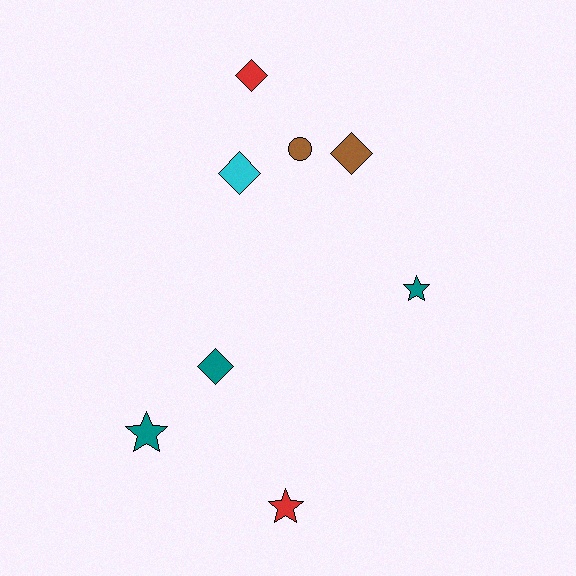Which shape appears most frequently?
Diamond, with 4 objects.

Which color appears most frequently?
Teal, with 3 objects.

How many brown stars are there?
There are no brown stars.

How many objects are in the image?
There are 8 objects.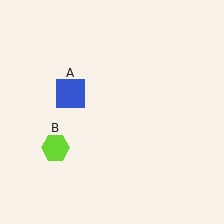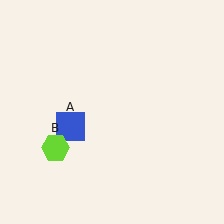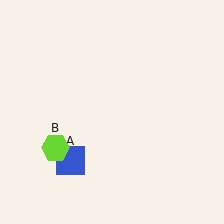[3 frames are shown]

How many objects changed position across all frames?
1 object changed position: blue square (object A).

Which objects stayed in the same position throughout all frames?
Lime hexagon (object B) remained stationary.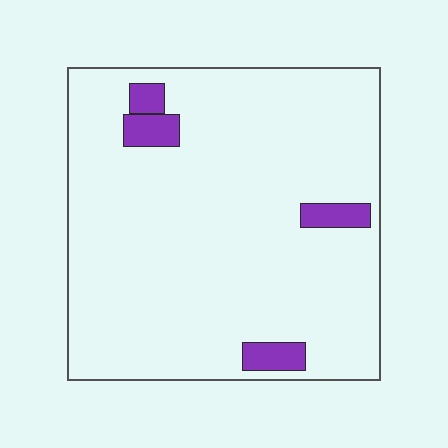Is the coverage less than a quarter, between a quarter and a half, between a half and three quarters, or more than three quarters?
Less than a quarter.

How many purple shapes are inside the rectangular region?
4.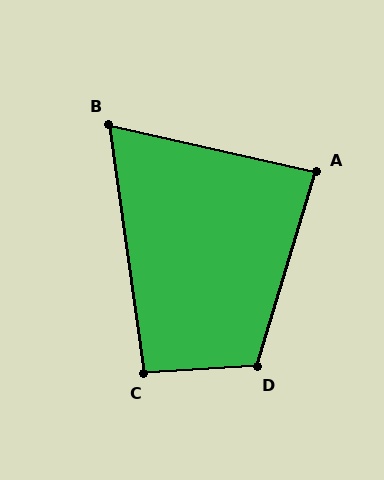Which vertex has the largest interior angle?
D, at approximately 111 degrees.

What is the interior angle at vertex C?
Approximately 94 degrees (approximately right).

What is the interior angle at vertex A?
Approximately 86 degrees (approximately right).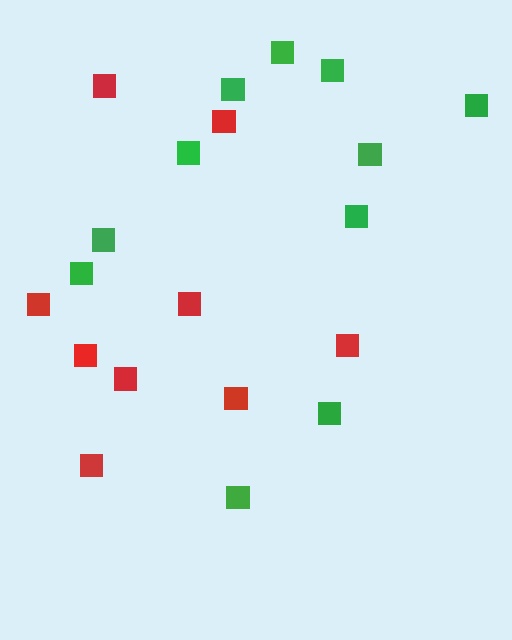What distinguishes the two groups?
There are 2 groups: one group of green squares (11) and one group of red squares (9).